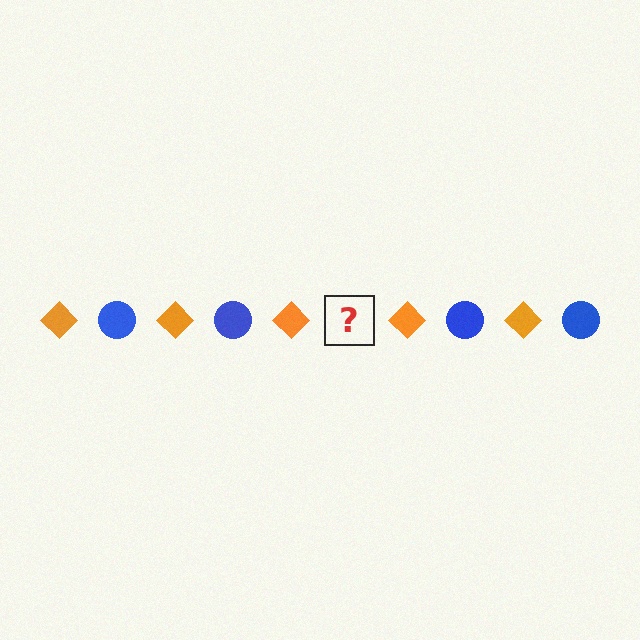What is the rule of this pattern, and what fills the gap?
The rule is that the pattern alternates between orange diamond and blue circle. The gap should be filled with a blue circle.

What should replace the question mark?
The question mark should be replaced with a blue circle.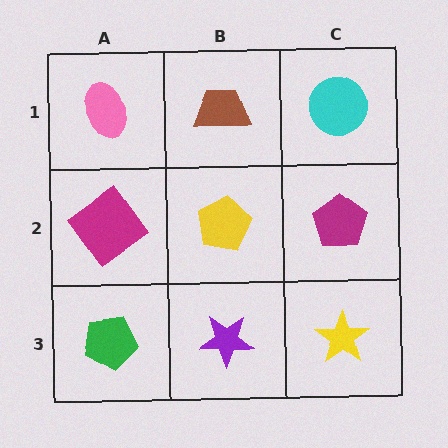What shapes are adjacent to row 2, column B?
A brown trapezoid (row 1, column B), a purple star (row 3, column B), a magenta diamond (row 2, column A), a magenta pentagon (row 2, column C).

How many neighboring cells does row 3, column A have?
2.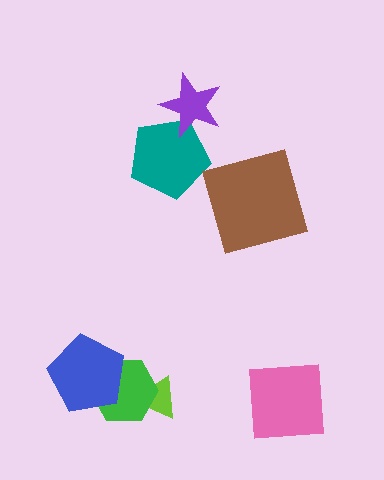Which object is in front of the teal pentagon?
The purple star is in front of the teal pentagon.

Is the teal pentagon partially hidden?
Yes, it is partially covered by another shape.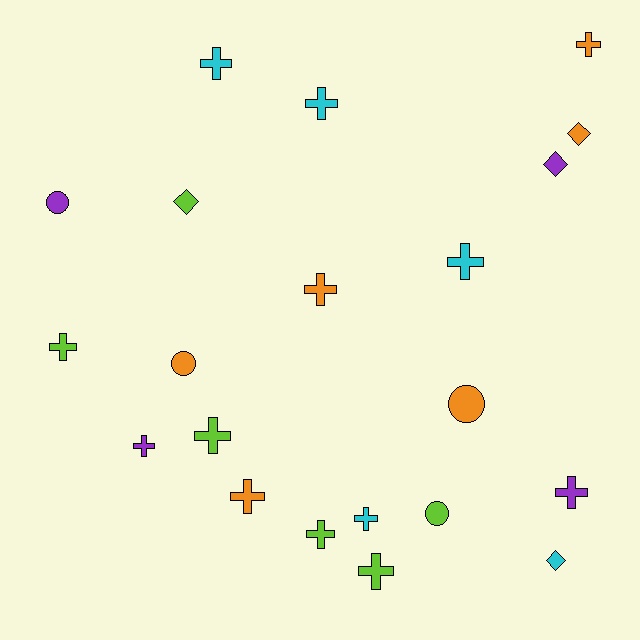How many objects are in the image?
There are 21 objects.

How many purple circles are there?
There is 1 purple circle.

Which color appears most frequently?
Lime, with 6 objects.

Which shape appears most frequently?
Cross, with 13 objects.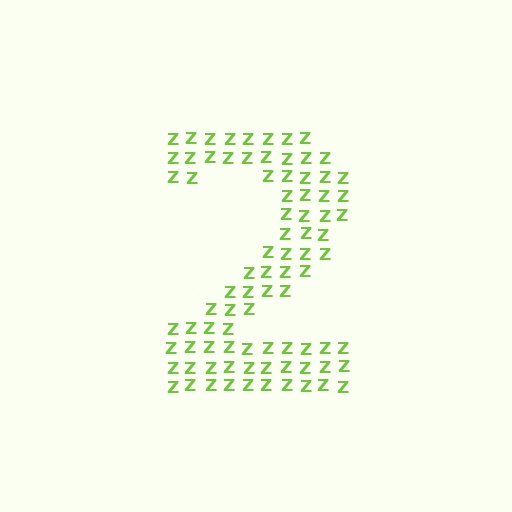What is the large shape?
The large shape is the digit 2.